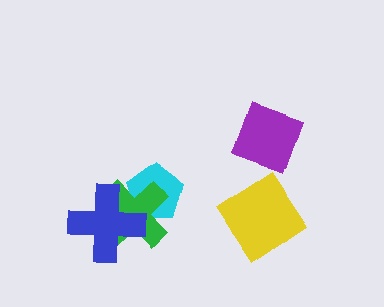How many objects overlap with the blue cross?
2 objects overlap with the blue cross.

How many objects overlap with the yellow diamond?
0 objects overlap with the yellow diamond.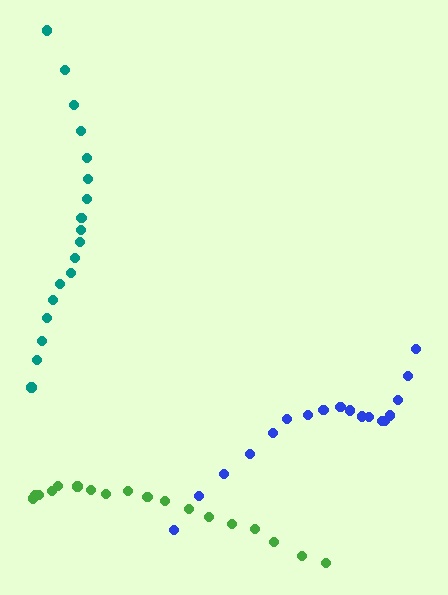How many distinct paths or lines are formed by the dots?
There are 3 distinct paths.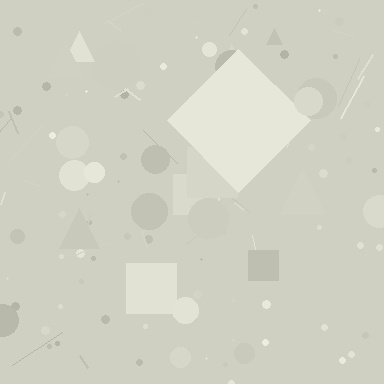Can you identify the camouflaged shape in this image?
The camouflaged shape is a diamond.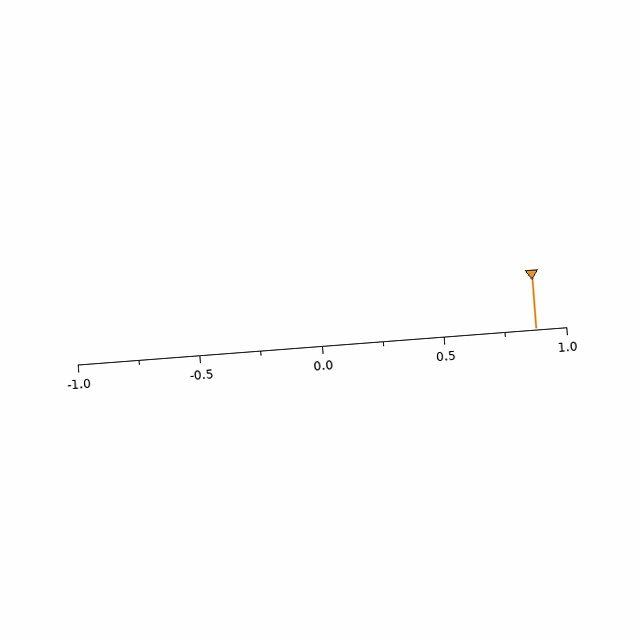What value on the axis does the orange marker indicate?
The marker indicates approximately 0.88.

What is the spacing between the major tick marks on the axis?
The major ticks are spaced 0.5 apart.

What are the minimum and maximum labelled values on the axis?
The axis runs from -1.0 to 1.0.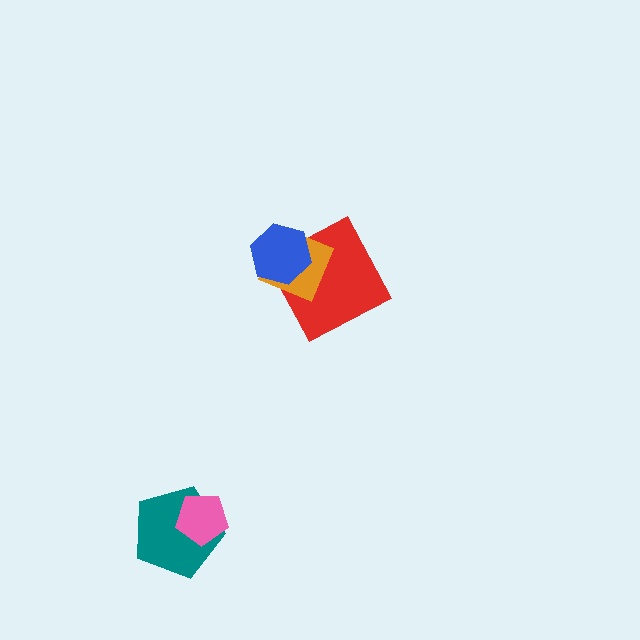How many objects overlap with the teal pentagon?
1 object overlaps with the teal pentagon.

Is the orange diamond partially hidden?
Yes, it is partially covered by another shape.